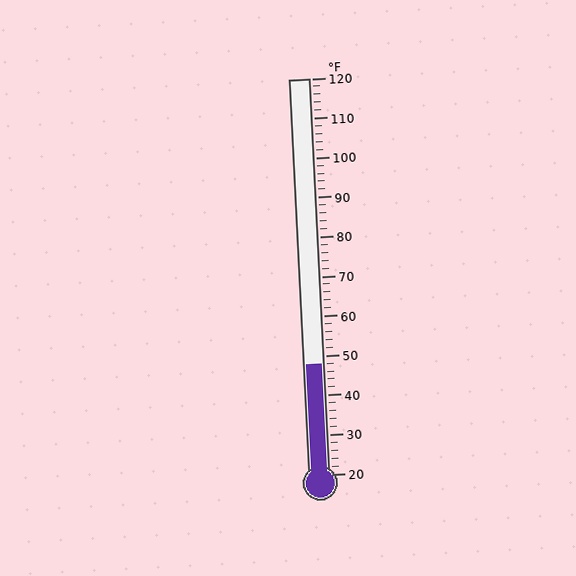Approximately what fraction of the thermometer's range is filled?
The thermometer is filled to approximately 30% of its range.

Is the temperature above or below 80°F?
The temperature is below 80°F.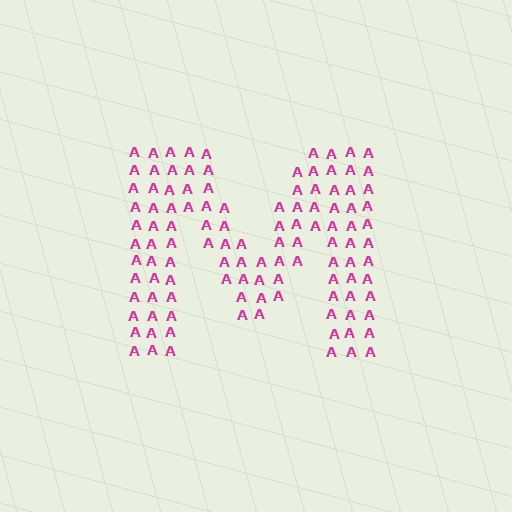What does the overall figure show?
The overall figure shows the letter M.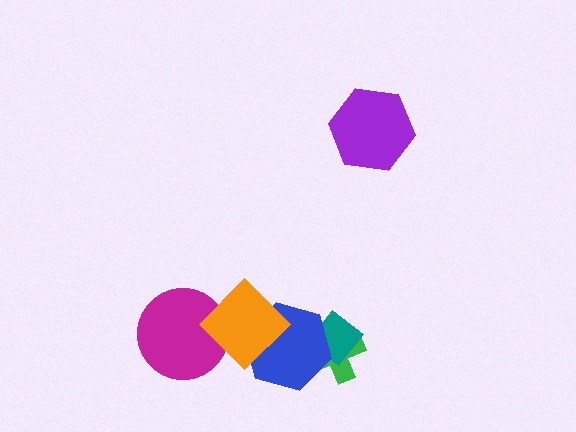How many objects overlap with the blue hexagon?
3 objects overlap with the blue hexagon.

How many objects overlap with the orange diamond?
2 objects overlap with the orange diamond.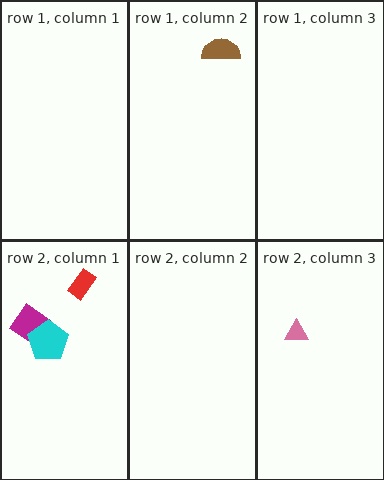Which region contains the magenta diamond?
The row 2, column 1 region.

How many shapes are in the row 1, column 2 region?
1.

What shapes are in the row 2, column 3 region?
The pink triangle.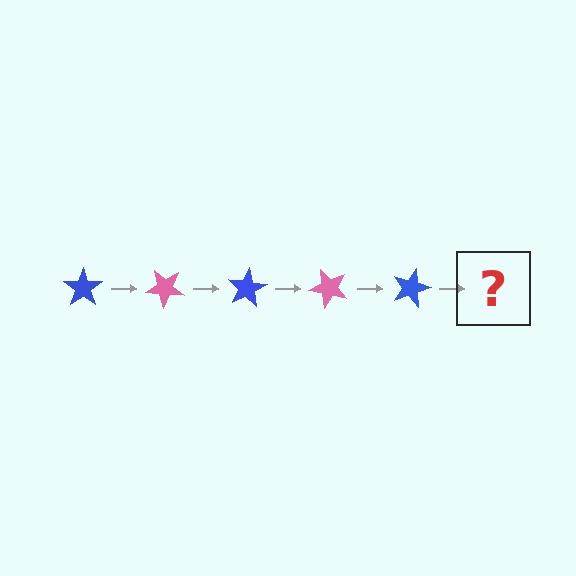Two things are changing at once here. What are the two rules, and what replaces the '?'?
The two rules are that it rotates 40 degrees each step and the color cycles through blue and pink. The '?' should be a pink star, rotated 200 degrees from the start.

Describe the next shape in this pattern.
It should be a pink star, rotated 200 degrees from the start.